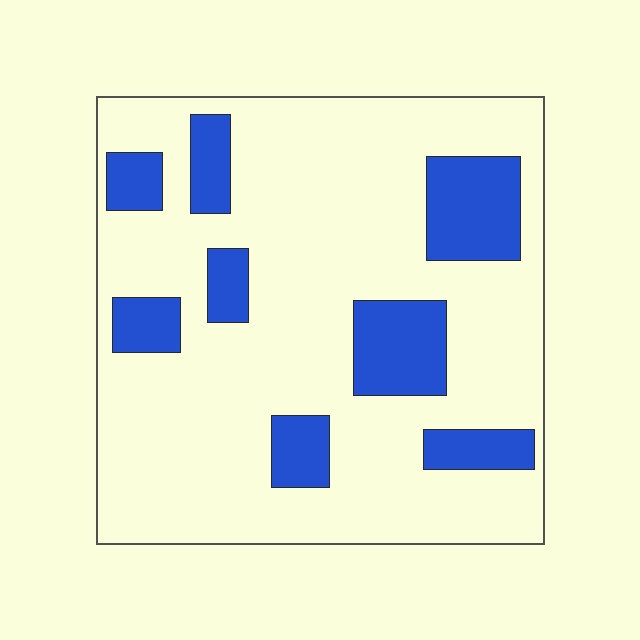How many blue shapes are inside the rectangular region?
8.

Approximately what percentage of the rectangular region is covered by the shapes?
Approximately 20%.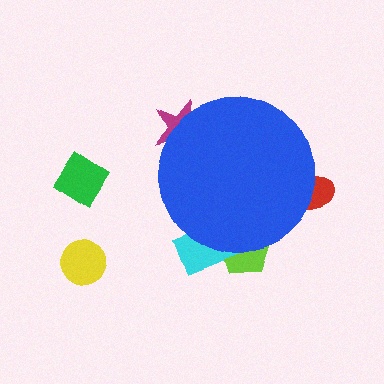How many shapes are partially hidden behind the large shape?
4 shapes are partially hidden.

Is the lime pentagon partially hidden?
Yes, the lime pentagon is partially hidden behind the blue circle.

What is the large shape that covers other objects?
A blue circle.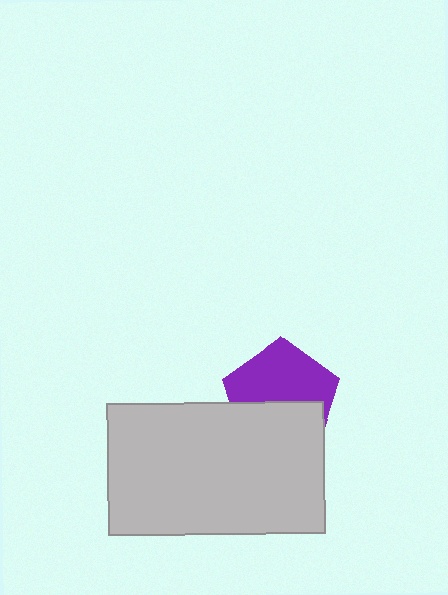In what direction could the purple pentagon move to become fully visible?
The purple pentagon could move up. That would shift it out from behind the light gray rectangle entirely.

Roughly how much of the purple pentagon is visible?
About half of it is visible (roughly 55%).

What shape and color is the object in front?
The object in front is a light gray rectangle.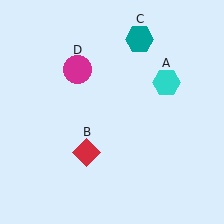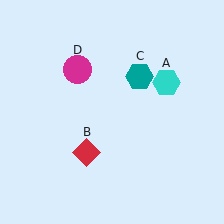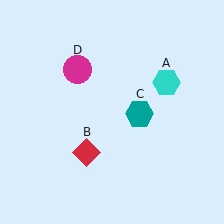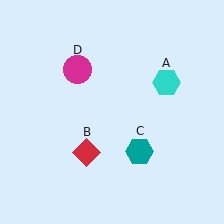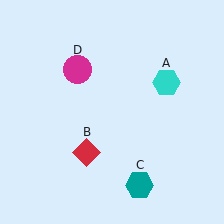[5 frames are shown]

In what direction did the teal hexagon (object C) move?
The teal hexagon (object C) moved down.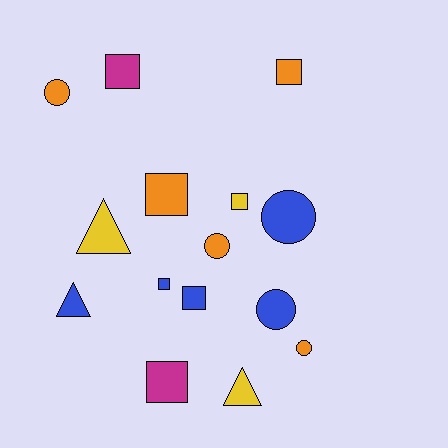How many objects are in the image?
There are 15 objects.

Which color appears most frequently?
Blue, with 5 objects.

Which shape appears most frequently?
Square, with 7 objects.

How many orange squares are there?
There are 2 orange squares.